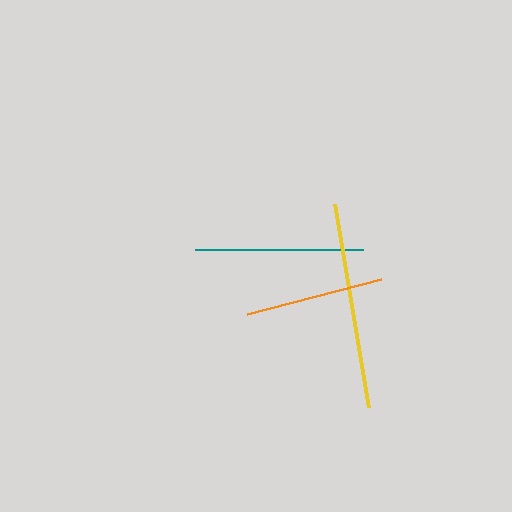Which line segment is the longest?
The yellow line is the longest at approximately 206 pixels.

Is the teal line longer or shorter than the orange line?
The teal line is longer than the orange line.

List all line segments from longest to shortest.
From longest to shortest: yellow, teal, orange.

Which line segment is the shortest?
The orange line is the shortest at approximately 138 pixels.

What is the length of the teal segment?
The teal segment is approximately 167 pixels long.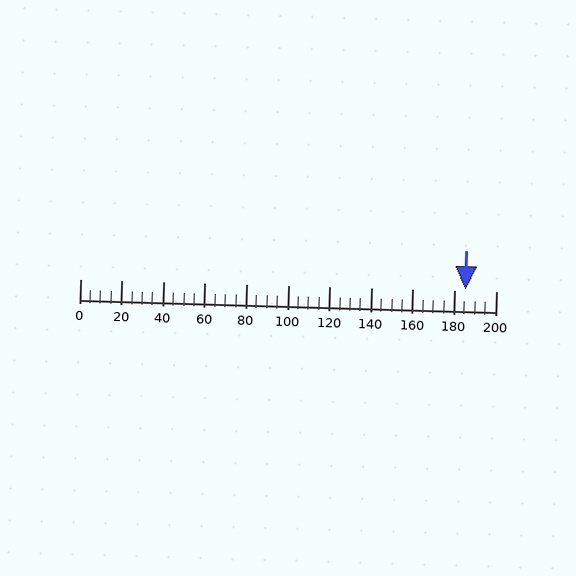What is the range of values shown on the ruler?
The ruler shows values from 0 to 200.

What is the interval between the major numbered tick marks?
The major tick marks are spaced 20 units apart.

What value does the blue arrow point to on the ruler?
The blue arrow points to approximately 185.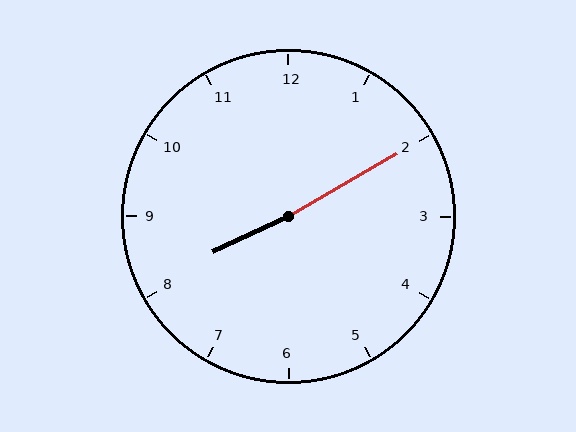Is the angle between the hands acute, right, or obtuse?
It is obtuse.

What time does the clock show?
8:10.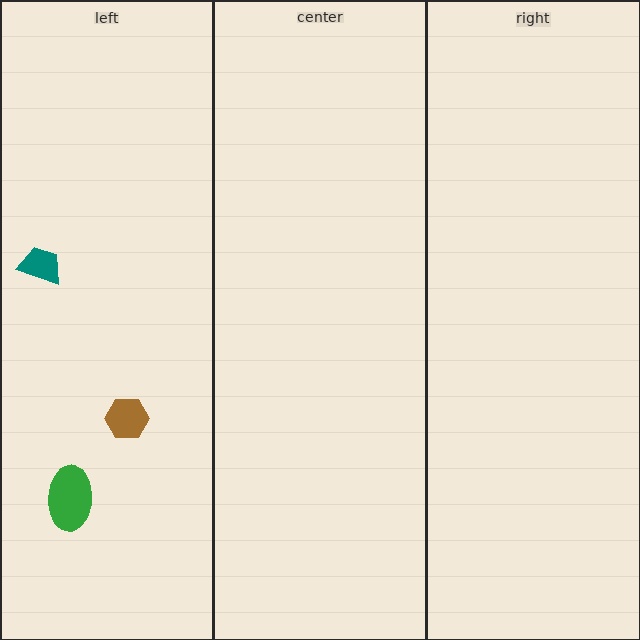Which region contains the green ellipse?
The left region.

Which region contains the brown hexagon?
The left region.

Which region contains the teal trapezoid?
The left region.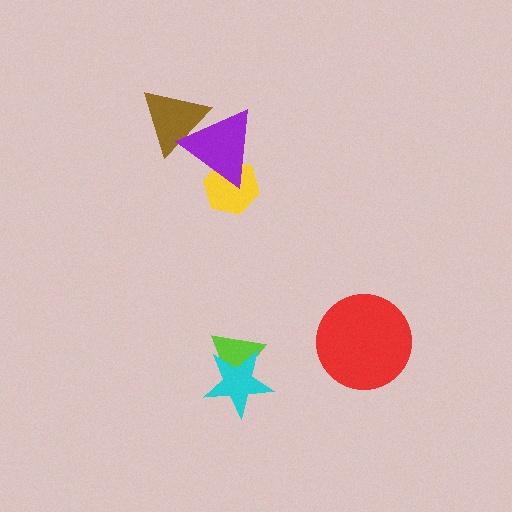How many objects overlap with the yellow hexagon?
1 object overlaps with the yellow hexagon.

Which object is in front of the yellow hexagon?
The purple triangle is in front of the yellow hexagon.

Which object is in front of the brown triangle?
The purple triangle is in front of the brown triangle.